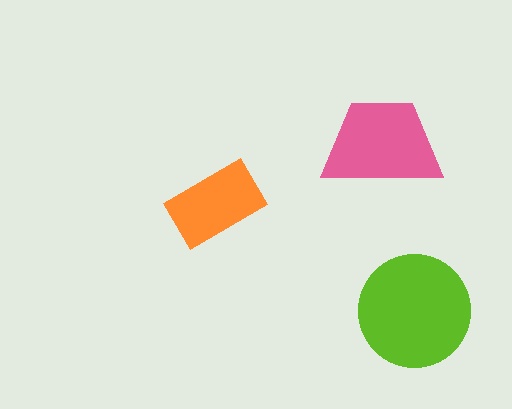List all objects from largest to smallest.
The lime circle, the pink trapezoid, the orange rectangle.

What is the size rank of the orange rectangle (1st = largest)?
3rd.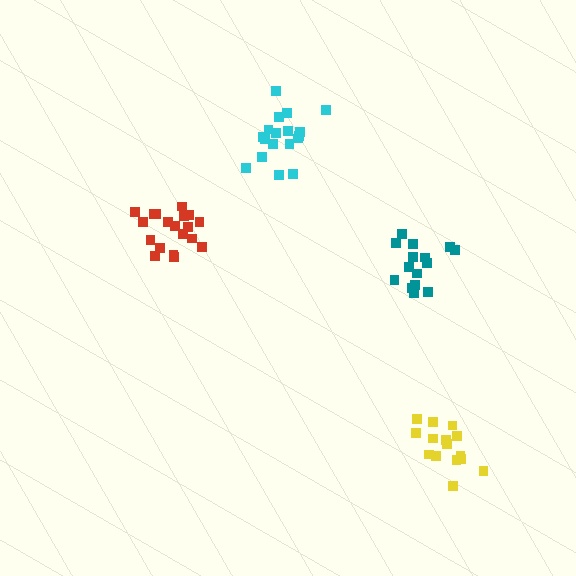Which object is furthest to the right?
The yellow cluster is rightmost.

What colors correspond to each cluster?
The clusters are colored: cyan, yellow, red, teal.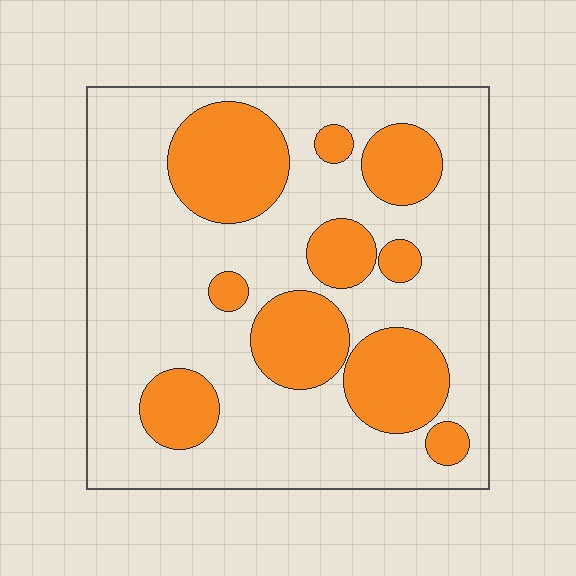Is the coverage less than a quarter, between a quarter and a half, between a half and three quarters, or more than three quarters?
Between a quarter and a half.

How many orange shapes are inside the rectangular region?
10.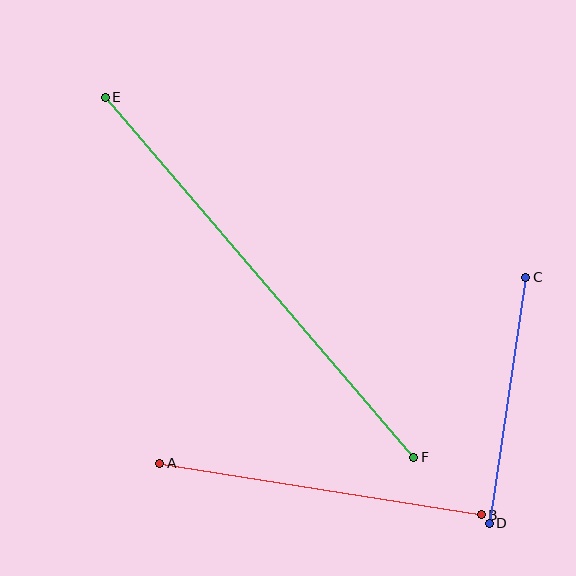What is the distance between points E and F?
The distance is approximately 474 pixels.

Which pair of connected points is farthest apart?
Points E and F are farthest apart.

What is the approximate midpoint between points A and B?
The midpoint is at approximately (320, 489) pixels.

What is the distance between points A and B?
The distance is approximately 326 pixels.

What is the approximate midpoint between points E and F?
The midpoint is at approximately (259, 277) pixels.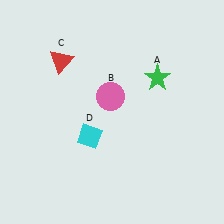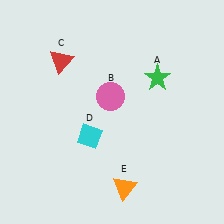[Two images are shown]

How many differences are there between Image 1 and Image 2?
There is 1 difference between the two images.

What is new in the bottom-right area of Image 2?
An orange triangle (E) was added in the bottom-right area of Image 2.